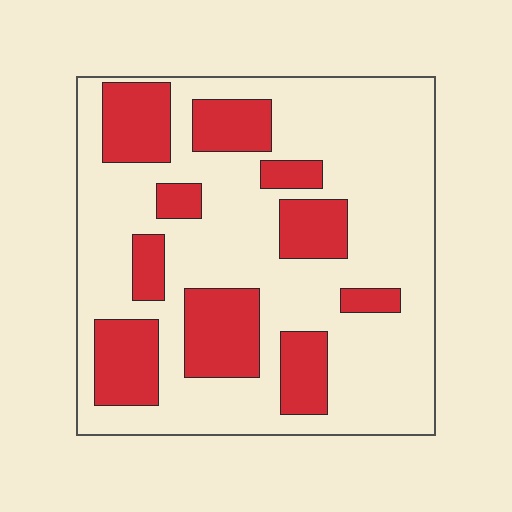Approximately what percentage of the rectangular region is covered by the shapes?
Approximately 30%.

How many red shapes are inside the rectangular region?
10.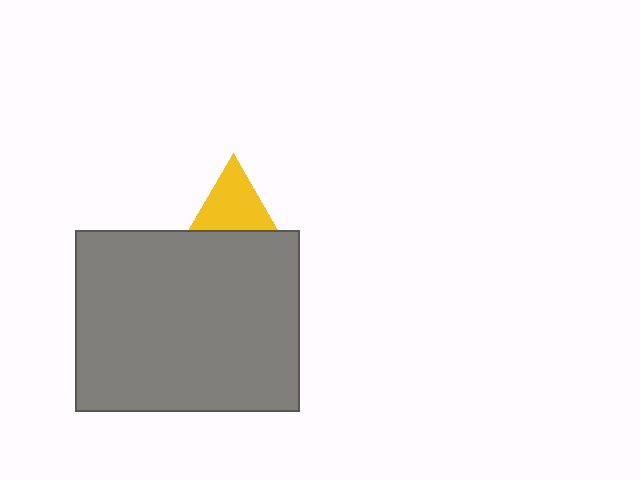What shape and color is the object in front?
The object in front is a gray rectangle.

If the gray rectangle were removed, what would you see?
You would see the complete yellow triangle.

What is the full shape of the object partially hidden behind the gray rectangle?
The partially hidden object is a yellow triangle.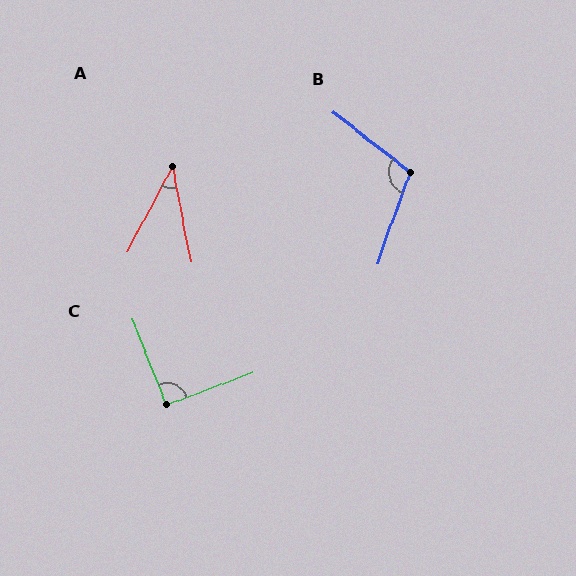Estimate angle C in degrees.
Approximately 90 degrees.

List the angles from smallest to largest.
A (39°), C (90°), B (108°).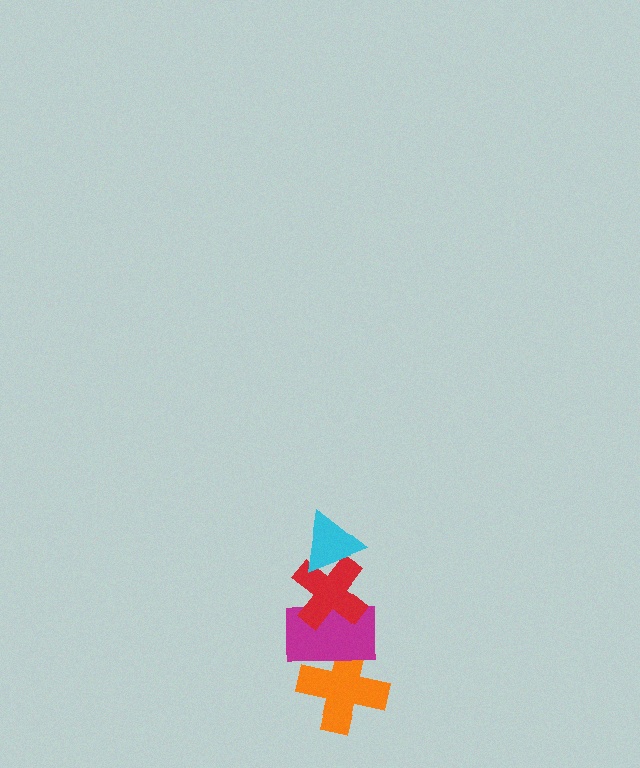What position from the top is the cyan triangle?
The cyan triangle is 1st from the top.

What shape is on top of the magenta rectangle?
The red cross is on top of the magenta rectangle.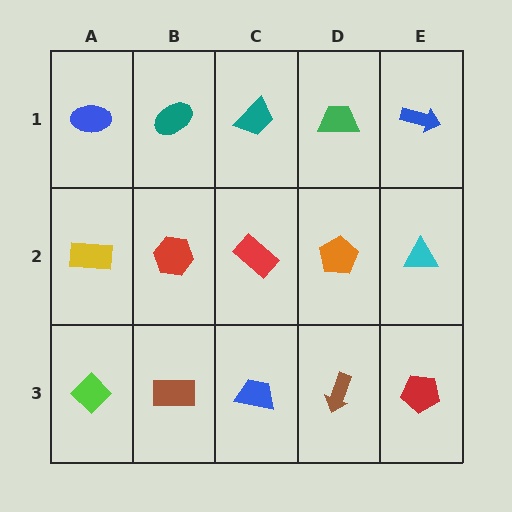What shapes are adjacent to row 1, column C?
A red rectangle (row 2, column C), a teal ellipse (row 1, column B), a green trapezoid (row 1, column D).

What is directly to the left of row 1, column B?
A blue ellipse.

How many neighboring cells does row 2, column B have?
4.